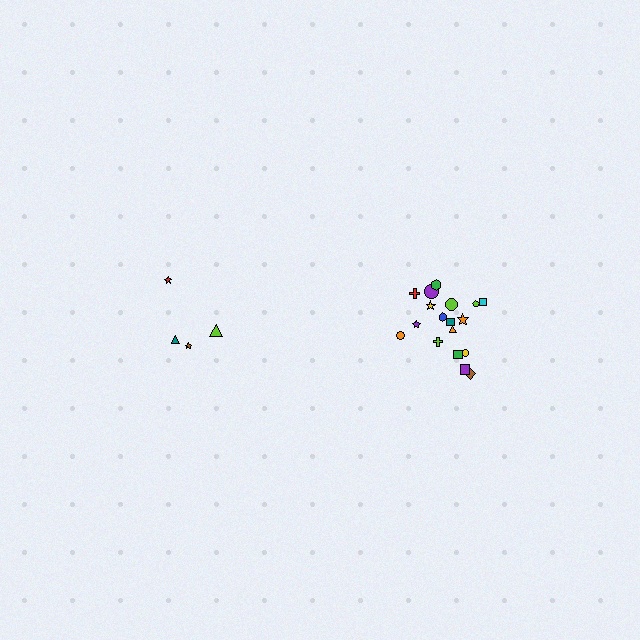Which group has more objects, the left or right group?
The right group.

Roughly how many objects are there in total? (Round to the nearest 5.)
Roughly 20 objects in total.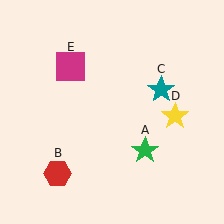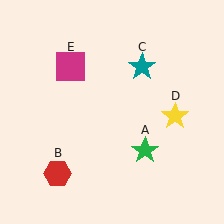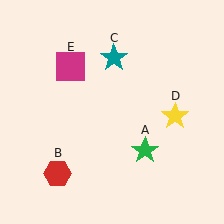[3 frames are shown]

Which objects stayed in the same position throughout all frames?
Green star (object A) and red hexagon (object B) and yellow star (object D) and magenta square (object E) remained stationary.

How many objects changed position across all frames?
1 object changed position: teal star (object C).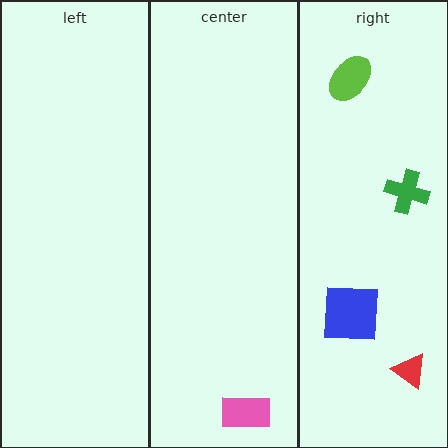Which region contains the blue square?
The right region.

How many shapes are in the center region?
1.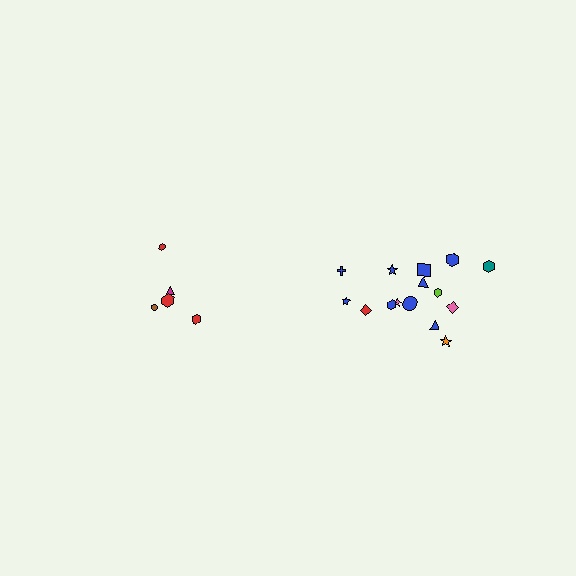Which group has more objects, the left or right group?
The right group.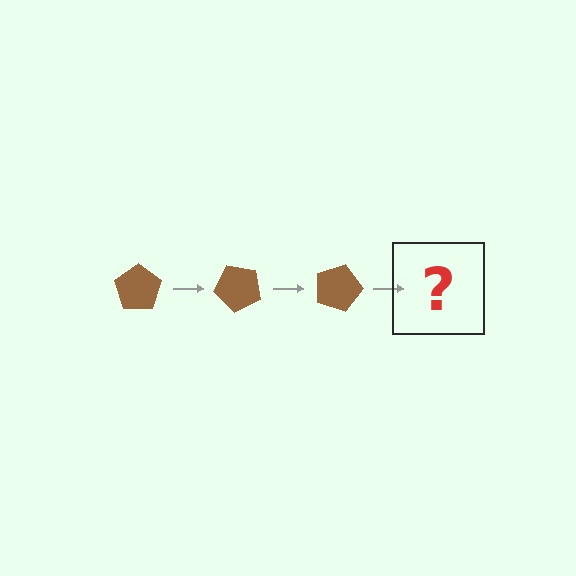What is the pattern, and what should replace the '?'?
The pattern is that the pentagon rotates 45 degrees each step. The '?' should be a brown pentagon rotated 135 degrees.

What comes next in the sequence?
The next element should be a brown pentagon rotated 135 degrees.